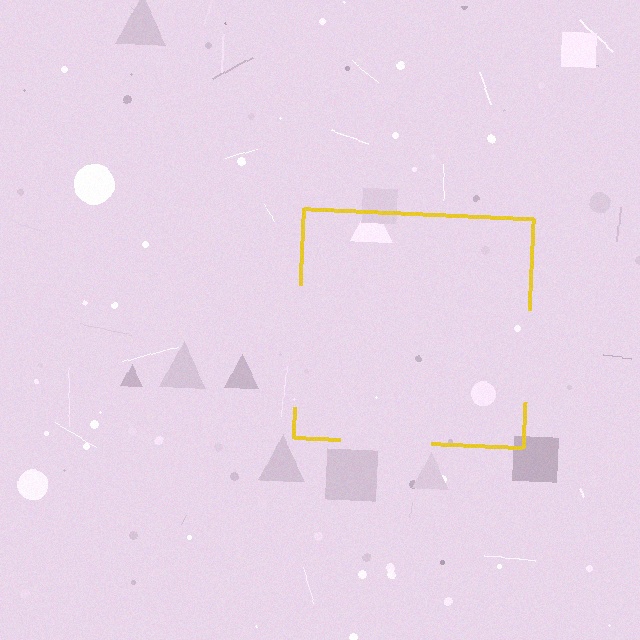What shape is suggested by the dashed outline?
The dashed outline suggests a square.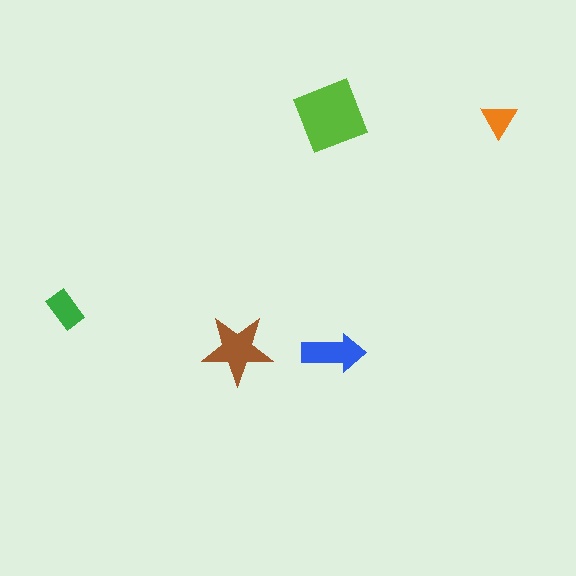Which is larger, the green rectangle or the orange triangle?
The green rectangle.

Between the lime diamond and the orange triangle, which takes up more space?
The lime diamond.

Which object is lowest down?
The blue arrow is bottommost.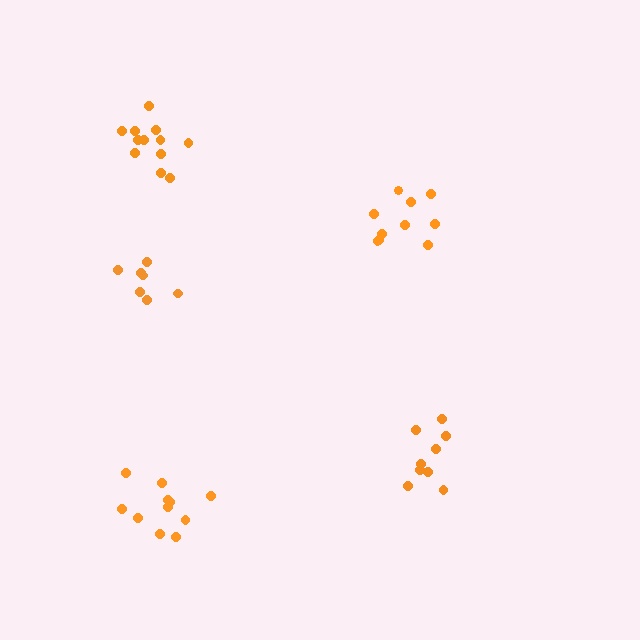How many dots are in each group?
Group 1: 10 dots, Group 2: 7 dots, Group 3: 11 dots, Group 4: 9 dots, Group 5: 12 dots (49 total).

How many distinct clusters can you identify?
There are 5 distinct clusters.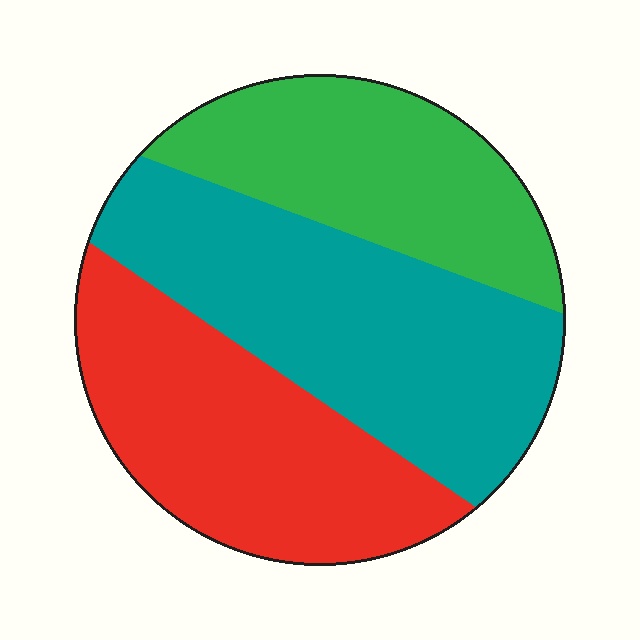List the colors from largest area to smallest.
From largest to smallest: teal, red, green.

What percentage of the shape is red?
Red takes up between a sixth and a third of the shape.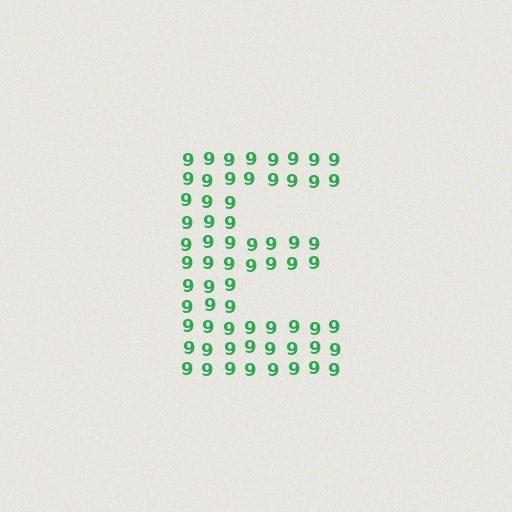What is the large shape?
The large shape is the letter E.